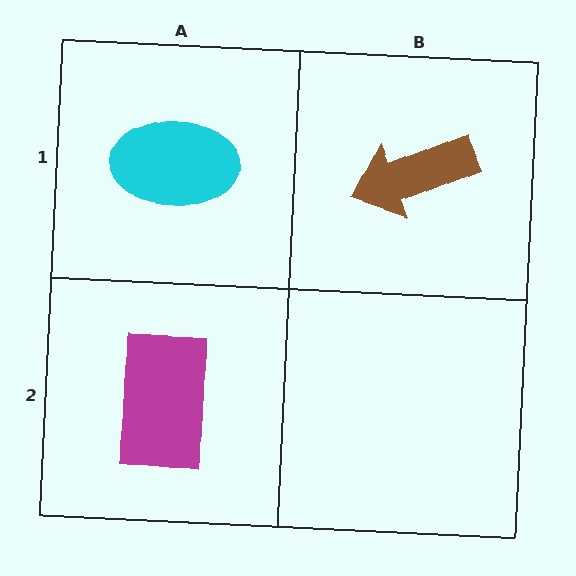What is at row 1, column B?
A brown arrow.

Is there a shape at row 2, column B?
No, that cell is empty.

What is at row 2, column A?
A magenta rectangle.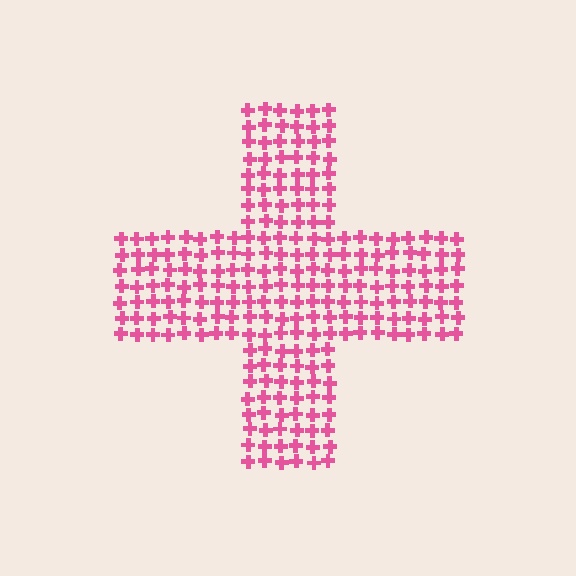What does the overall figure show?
The overall figure shows a cross.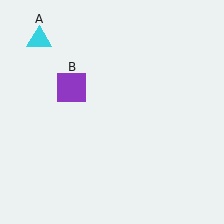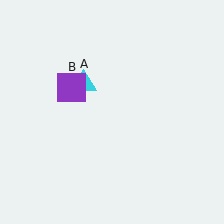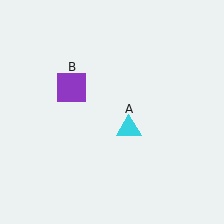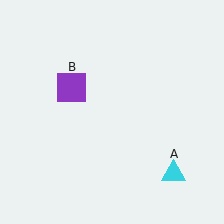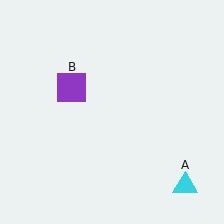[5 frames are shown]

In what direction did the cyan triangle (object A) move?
The cyan triangle (object A) moved down and to the right.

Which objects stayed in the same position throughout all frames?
Purple square (object B) remained stationary.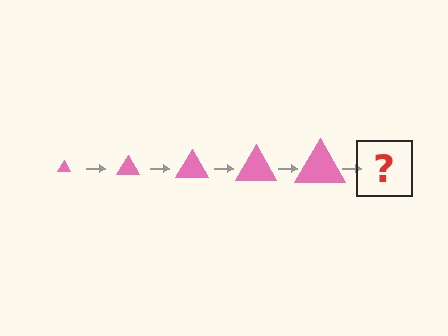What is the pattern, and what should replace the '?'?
The pattern is that the triangle gets progressively larger each step. The '?' should be a pink triangle, larger than the previous one.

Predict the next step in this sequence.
The next step is a pink triangle, larger than the previous one.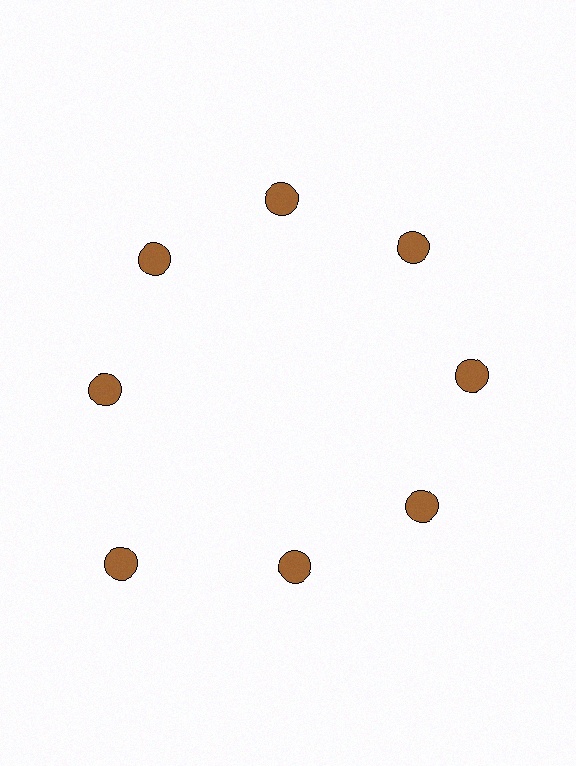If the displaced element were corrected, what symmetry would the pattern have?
It would have 8-fold rotational symmetry — the pattern would map onto itself every 45 degrees.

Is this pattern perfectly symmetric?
No. The 8 brown circles are arranged in a ring, but one element near the 8 o'clock position is pushed outward from the center, breaking the 8-fold rotational symmetry.